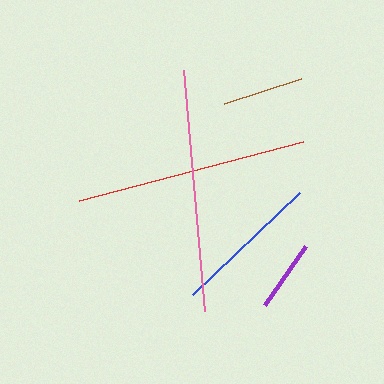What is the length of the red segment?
The red segment is approximately 231 pixels long.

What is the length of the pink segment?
The pink segment is approximately 241 pixels long.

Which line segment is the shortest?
The purple line is the shortest at approximately 72 pixels.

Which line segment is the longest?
The pink line is the longest at approximately 241 pixels.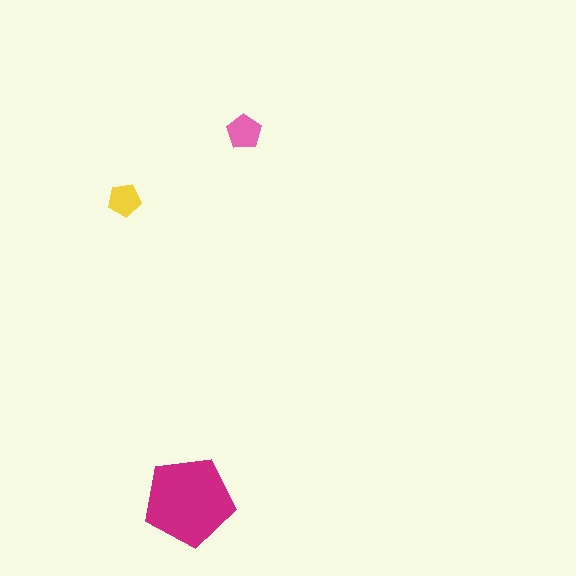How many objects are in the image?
There are 3 objects in the image.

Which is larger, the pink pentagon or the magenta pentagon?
The magenta one.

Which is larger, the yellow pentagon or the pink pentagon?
The pink one.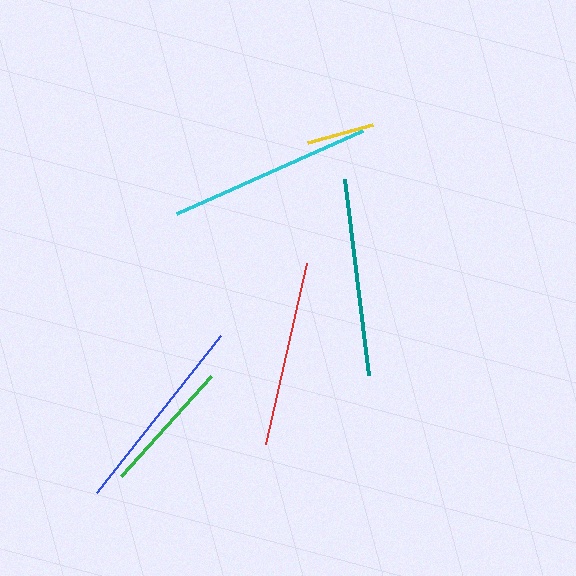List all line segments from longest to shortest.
From longest to shortest: cyan, blue, teal, red, green, yellow.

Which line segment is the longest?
The cyan line is the longest at approximately 204 pixels.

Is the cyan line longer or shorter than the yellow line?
The cyan line is longer than the yellow line.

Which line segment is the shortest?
The yellow line is the shortest at approximately 67 pixels.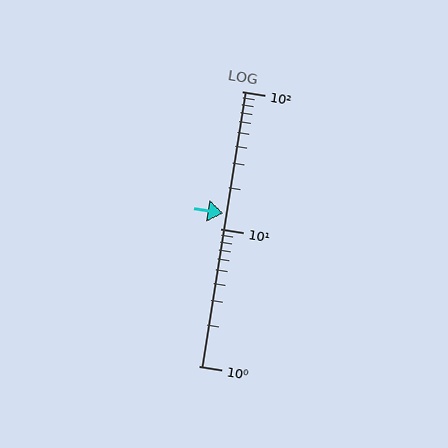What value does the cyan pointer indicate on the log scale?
The pointer indicates approximately 13.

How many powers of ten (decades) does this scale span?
The scale spans 2 decades, from 1 to 100.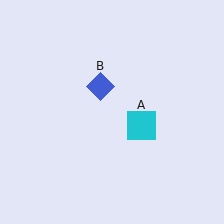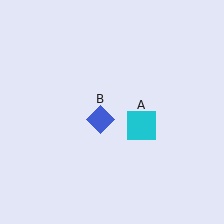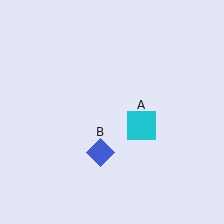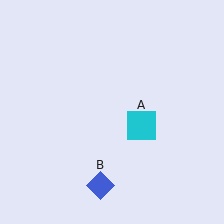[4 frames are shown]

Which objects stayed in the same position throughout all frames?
Cyan square (object A) remained stationary.